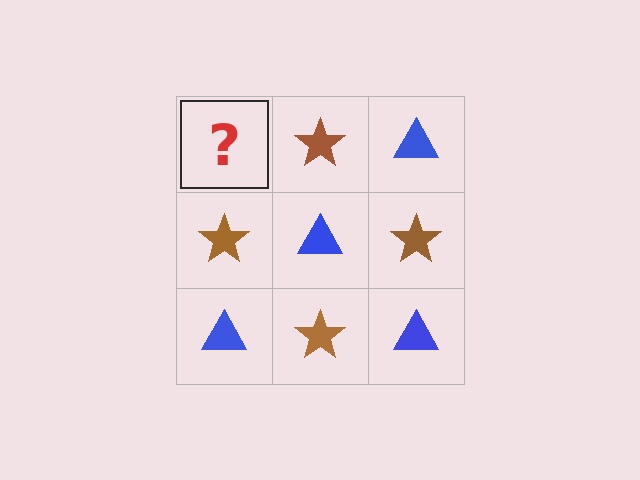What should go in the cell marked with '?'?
The missing cell should contain a blue triangle.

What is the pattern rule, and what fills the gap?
The rule is that it alternates blue triangle and brown star in a checkerboard pattern. The gap should be filled with a blue triangle.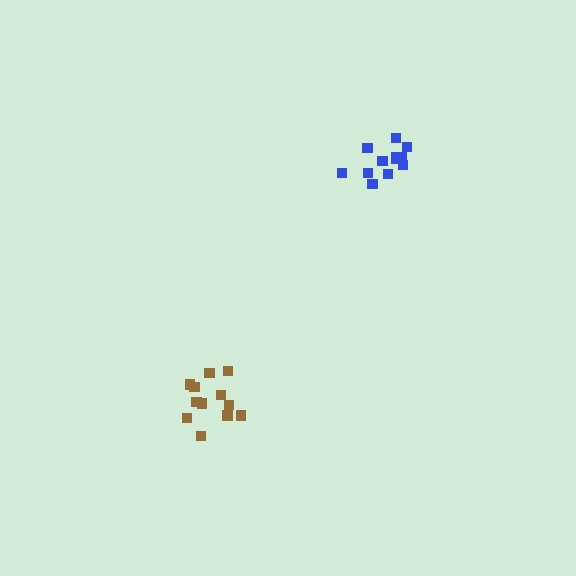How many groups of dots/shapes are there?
There are 2 groups.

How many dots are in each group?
Group 1: 12 dots, Group 2: 12 dots (24 total).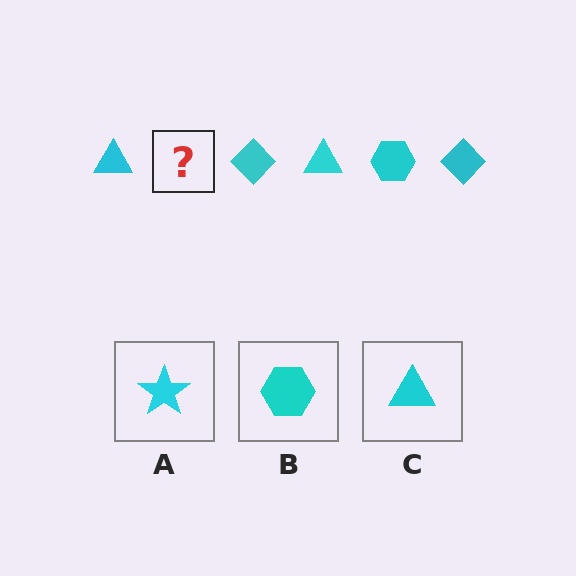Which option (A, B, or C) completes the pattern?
B.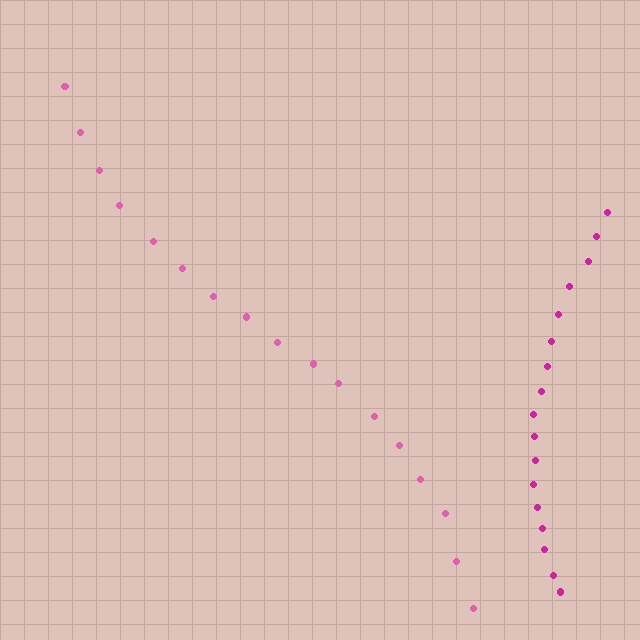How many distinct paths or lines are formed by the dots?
There are 2 distinct paths.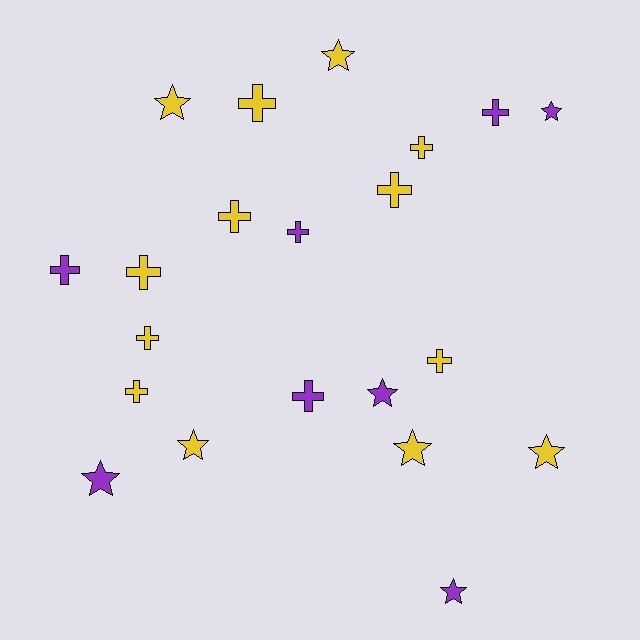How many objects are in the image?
There are 21 objects.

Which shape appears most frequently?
Cross, with 12 objects.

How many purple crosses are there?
There are 4 purple crosses.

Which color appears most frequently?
Yellow, with 13 objects.